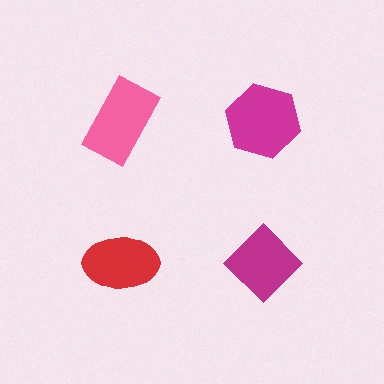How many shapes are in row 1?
2 shapes.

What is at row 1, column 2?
A magenta hexagon.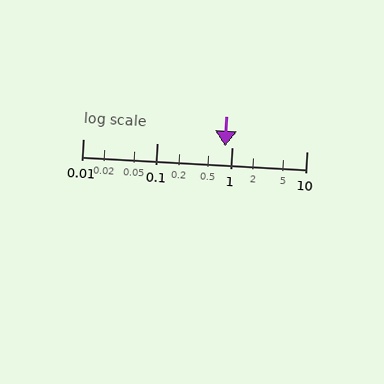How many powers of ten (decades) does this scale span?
The scale spans 3 decades, from 0.01 to 10.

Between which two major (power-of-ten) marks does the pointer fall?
The pointer is between 0.1 and 1.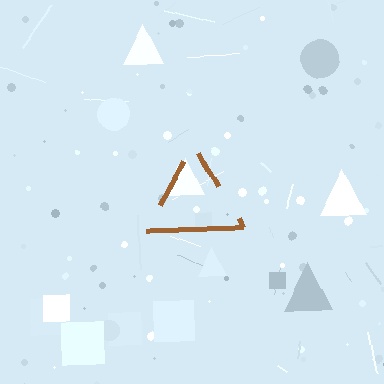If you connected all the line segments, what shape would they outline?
They would outline a triangle.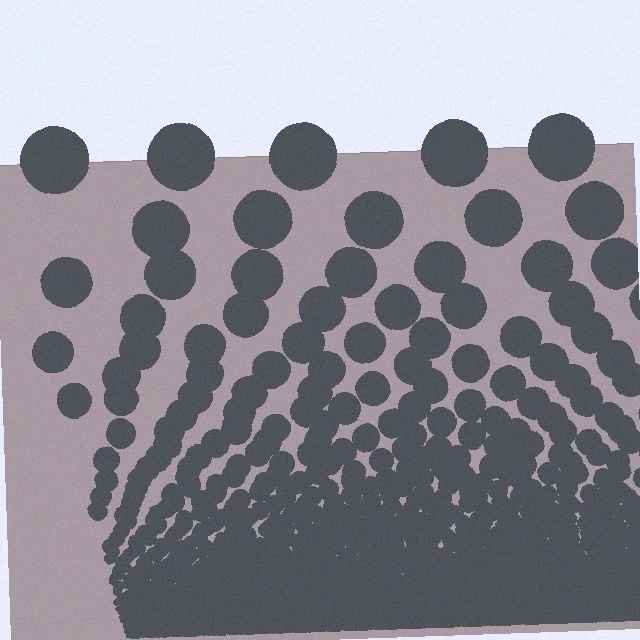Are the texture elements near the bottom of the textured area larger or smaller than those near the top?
Smaller. The gradient is inverted — elements near the bottom are smaller and denser.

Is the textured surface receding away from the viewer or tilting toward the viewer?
The surface appears to tilt toward the viewer. Texture elements get larger and sparser toward the top.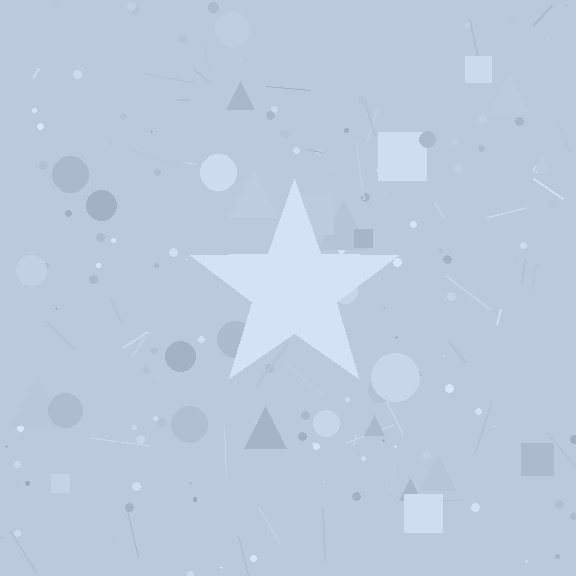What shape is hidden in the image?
A star is hidden in the image.